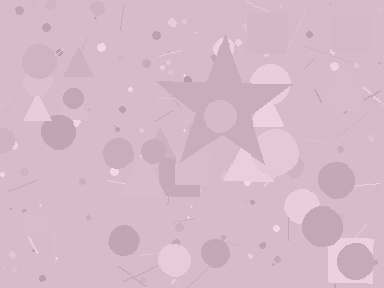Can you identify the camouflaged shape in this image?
The camouflaged shape is a star.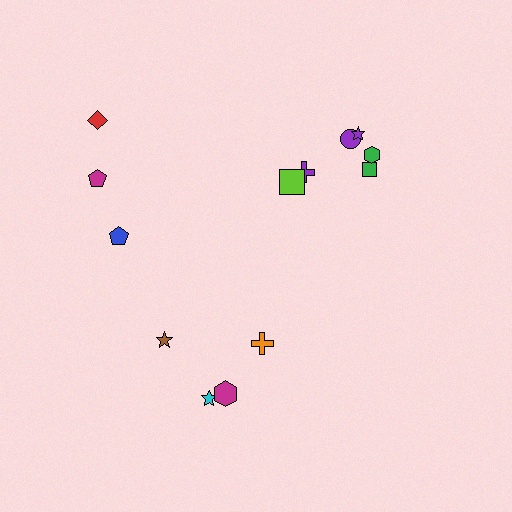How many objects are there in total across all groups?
There are 13 objects.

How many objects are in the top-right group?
There are 6 objects.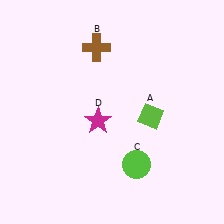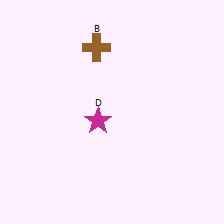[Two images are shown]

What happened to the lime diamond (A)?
The lime diamond (A) was removed in Image 2. It was in the bottom-right area of Image 1.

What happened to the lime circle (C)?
The lime circle (C) was removed in Image 2. It was in the bottom-right area of Image 1.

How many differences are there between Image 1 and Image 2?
There are 2 differences between the two images.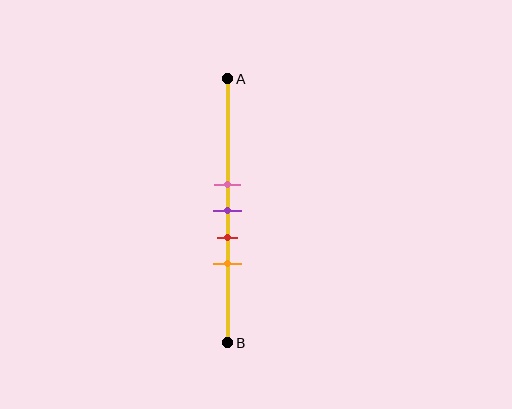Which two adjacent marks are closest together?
The pink and purple marks are the closest adjacent pair.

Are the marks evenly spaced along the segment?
Yes, the marks are approximately evenly spaced.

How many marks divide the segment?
There are 4 marks dividing the segment.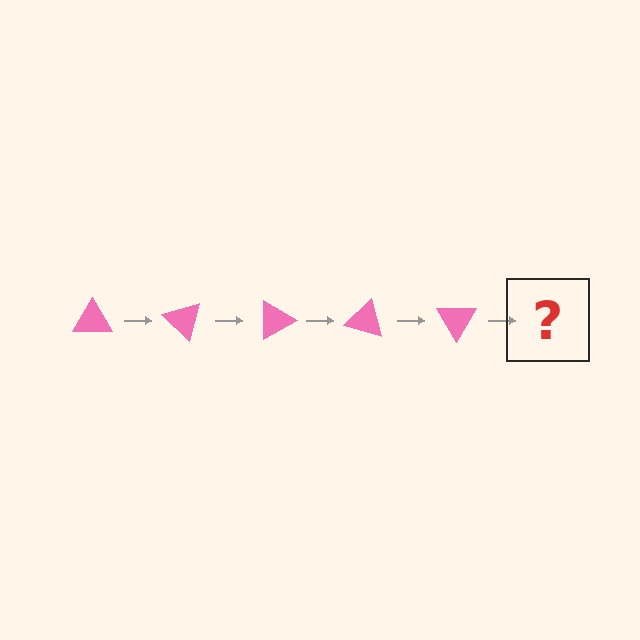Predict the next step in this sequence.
The next step is a pink triangle rotated 225 degrees.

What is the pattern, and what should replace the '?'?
The pattern is that the triangle rotates 45 degrees each step. The '?' should be a pink triangle rotated 225 degrees.